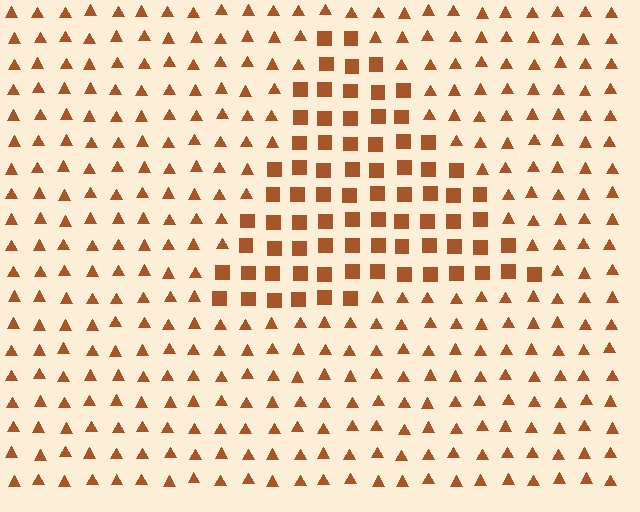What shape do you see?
I see a triangle.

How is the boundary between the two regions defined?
The boundary is defined by a change in element shape: squares inside vs. triangles outside. All elements share the same color and spacing.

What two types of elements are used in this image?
The image uses squares inside the triangle region and triangles outside it.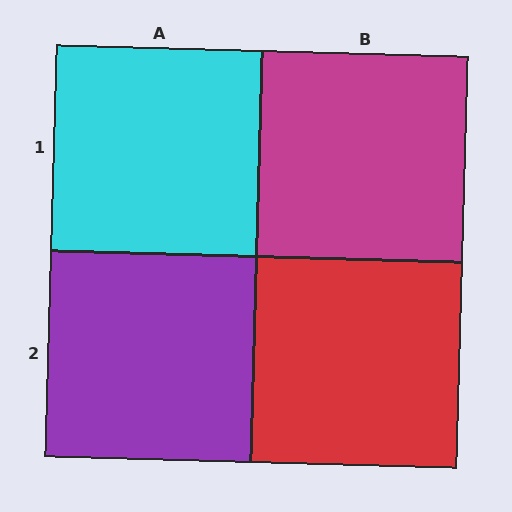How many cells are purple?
1 cell is purple.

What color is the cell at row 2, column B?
Red.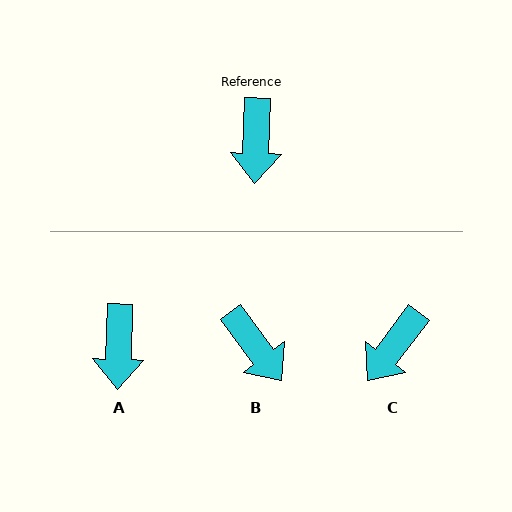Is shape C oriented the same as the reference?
No, it is off by about 35 degrees.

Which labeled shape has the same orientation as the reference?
A.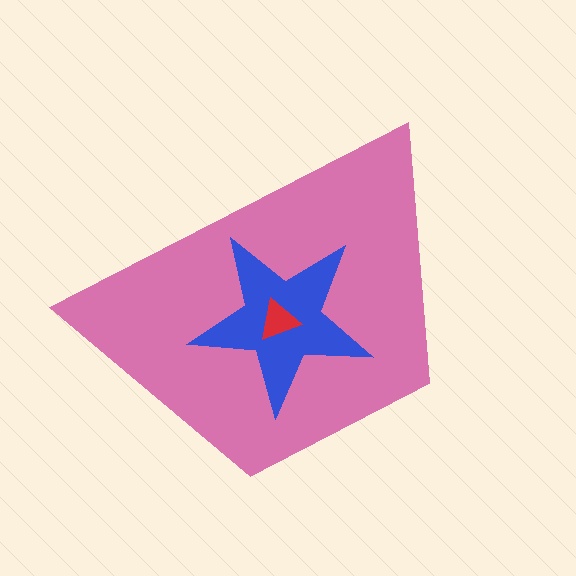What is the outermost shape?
The pink trapezoid.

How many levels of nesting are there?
3.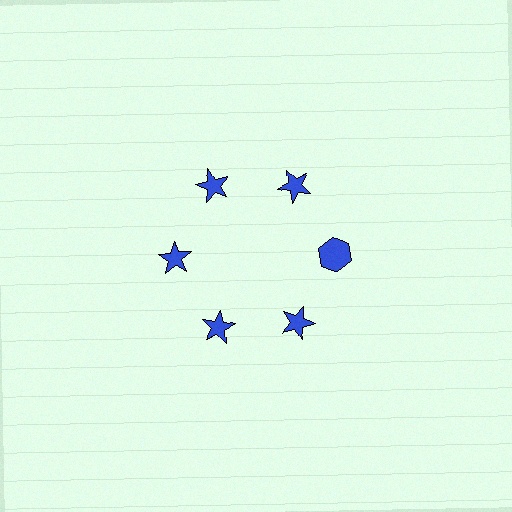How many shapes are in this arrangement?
There are 6 shapes arranged in a ring pattern.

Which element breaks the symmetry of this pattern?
The blue hexagon at roughly the 3 o'clock position breaks the symmetry. All other shapes are blue stars.